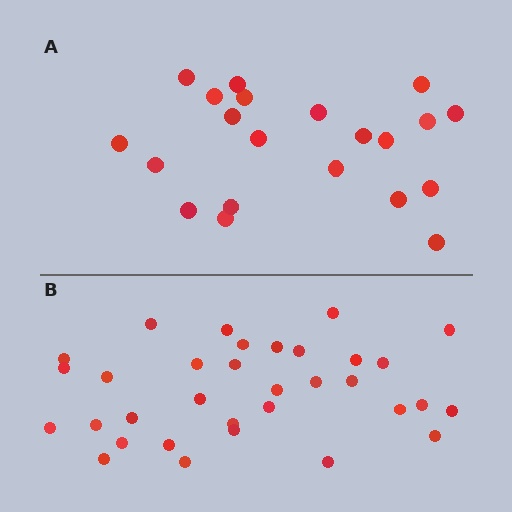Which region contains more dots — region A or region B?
Region B (the bottom region) has more dots.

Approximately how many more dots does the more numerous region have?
Region B has roughly 12 or so more dots than region A.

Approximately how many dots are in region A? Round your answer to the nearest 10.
About 20 dots. (The exact count is 21, which rounds to 20.)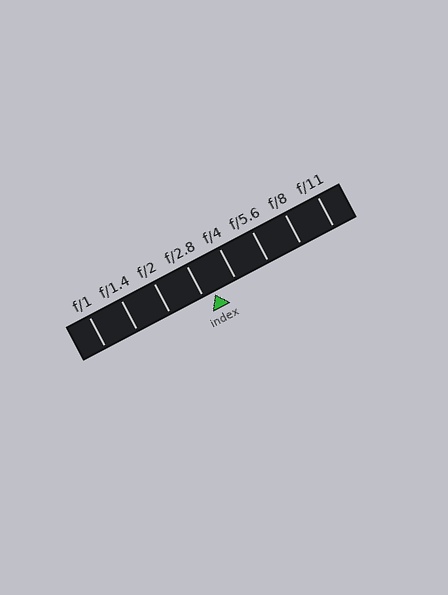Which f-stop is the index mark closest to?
The index mark is closest to f/2.8.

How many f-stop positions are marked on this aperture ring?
There are 8 f-stop positions marked.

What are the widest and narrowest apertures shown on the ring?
The widest aperture shown is f/1 and the narrowest is f/11.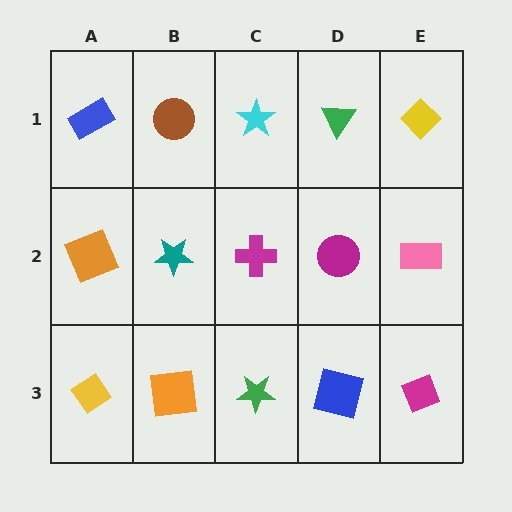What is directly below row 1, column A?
An orange square.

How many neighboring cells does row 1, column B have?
3.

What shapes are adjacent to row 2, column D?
A green triangle (row 1, column D), a blue square (row 3, column D), a magenta cross (row 2, column C), a pink rectangle (row 2, column E).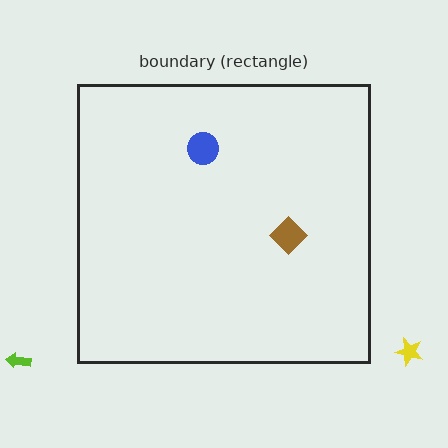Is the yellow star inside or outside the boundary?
Outside.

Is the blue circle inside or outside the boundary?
Inside.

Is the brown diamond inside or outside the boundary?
Inside.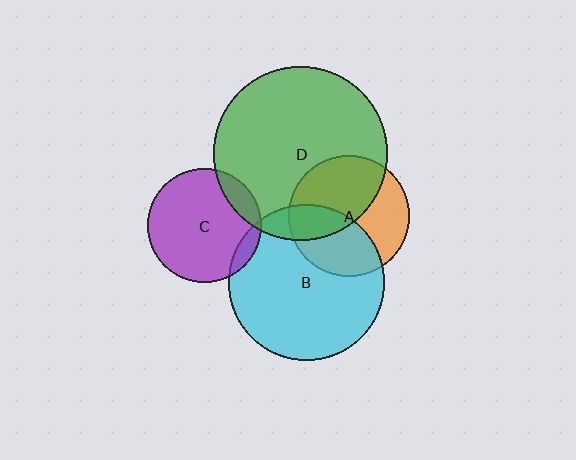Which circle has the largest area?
Circle D (green).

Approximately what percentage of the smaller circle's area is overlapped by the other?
Approximately 40%.